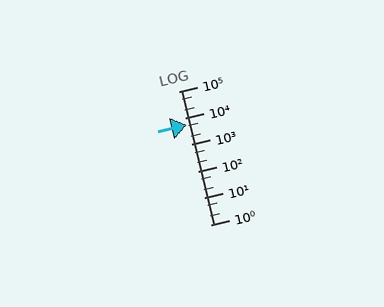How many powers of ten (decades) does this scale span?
The scale spans 5 decades, from 1 to 100000.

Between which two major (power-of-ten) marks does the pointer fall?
The pointer is between 1000 and 10000.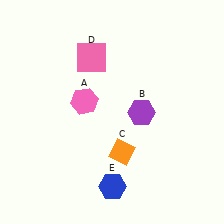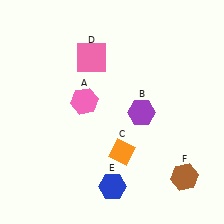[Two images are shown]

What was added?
A brown hexagon (F) was added in Image 2.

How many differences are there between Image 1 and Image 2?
There is 1 difference between the two images.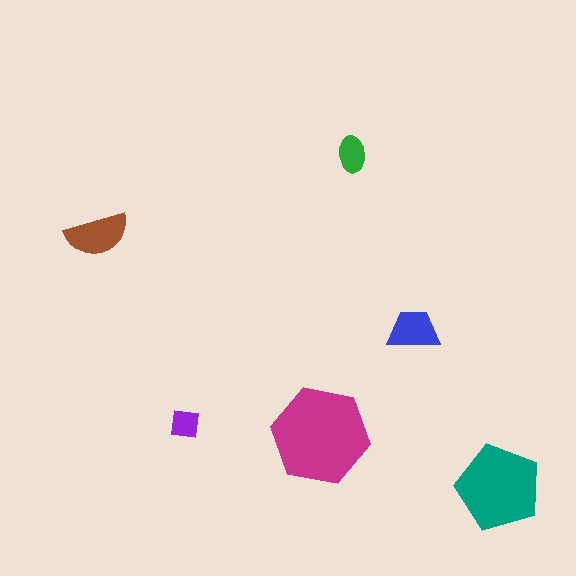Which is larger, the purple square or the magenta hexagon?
The magenta hexagon.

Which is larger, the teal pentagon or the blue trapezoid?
The teal pentagon.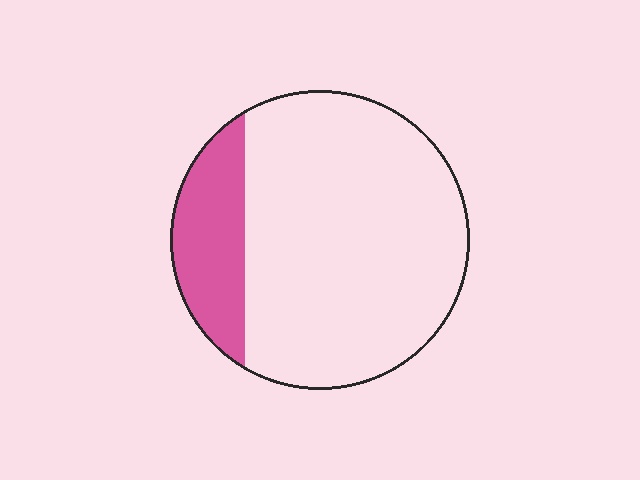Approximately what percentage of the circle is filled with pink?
Approximately 20%.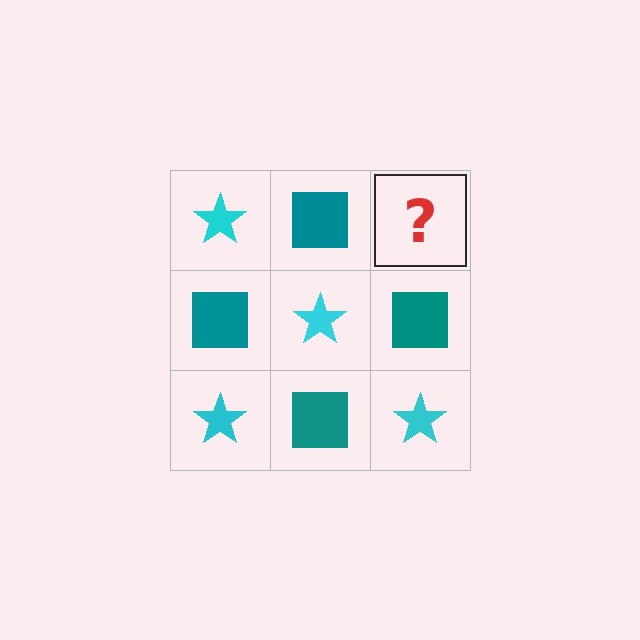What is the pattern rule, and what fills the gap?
The rule is that it alternates cyan star and teal square in a checkerboard pattern. The gap should be filled with a cyan star.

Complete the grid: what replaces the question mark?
The question mark should be replaced with a cyan star.